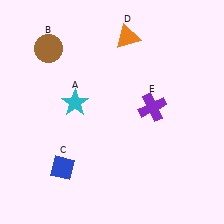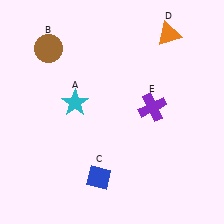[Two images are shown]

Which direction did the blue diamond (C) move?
The blue diamond (C) moved right.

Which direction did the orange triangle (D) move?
The orange triangle (D) moved right.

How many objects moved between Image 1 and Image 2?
2 objects moved between the two images.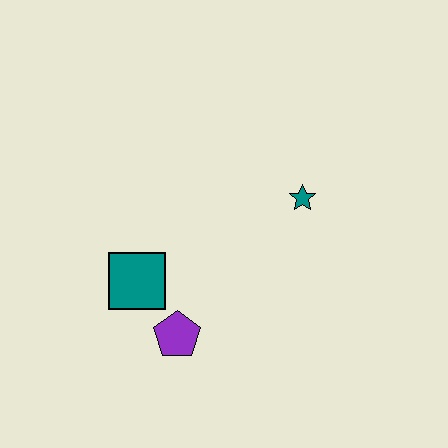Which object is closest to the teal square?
The purple pentagon is closest to the teal square.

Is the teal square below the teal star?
Yes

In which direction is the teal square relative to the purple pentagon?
The teal square is above the purple pentagon.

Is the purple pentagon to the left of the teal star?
Yes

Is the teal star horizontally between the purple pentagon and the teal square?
No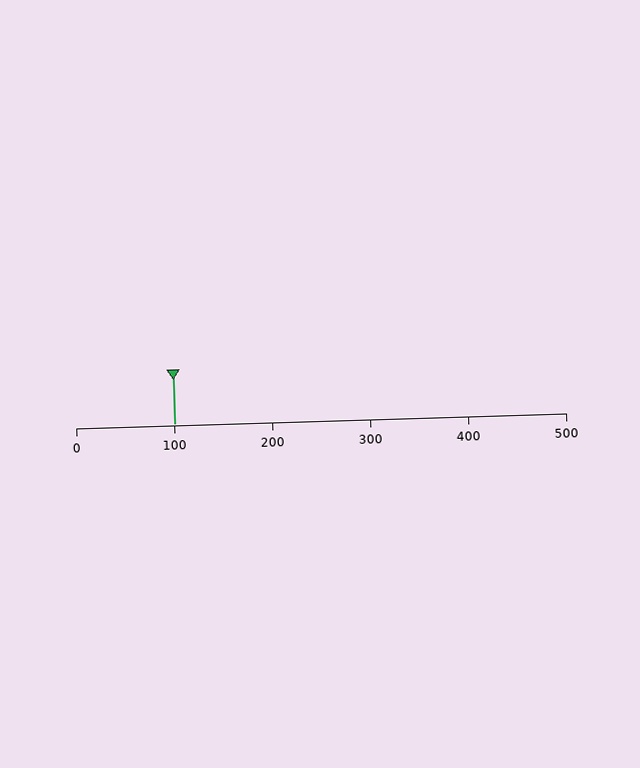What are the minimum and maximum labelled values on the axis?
The axis runs from 0 to 500.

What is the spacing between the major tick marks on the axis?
The major ticks are spaced 100 apart.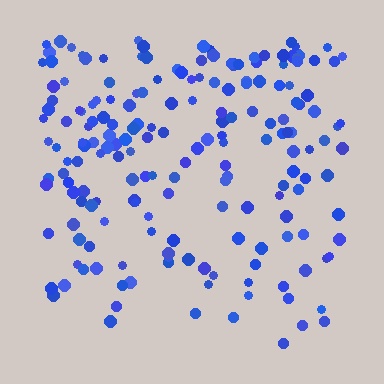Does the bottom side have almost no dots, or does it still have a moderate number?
Still a moderate number, just noticeably fewer than the top.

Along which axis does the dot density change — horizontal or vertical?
Vertical.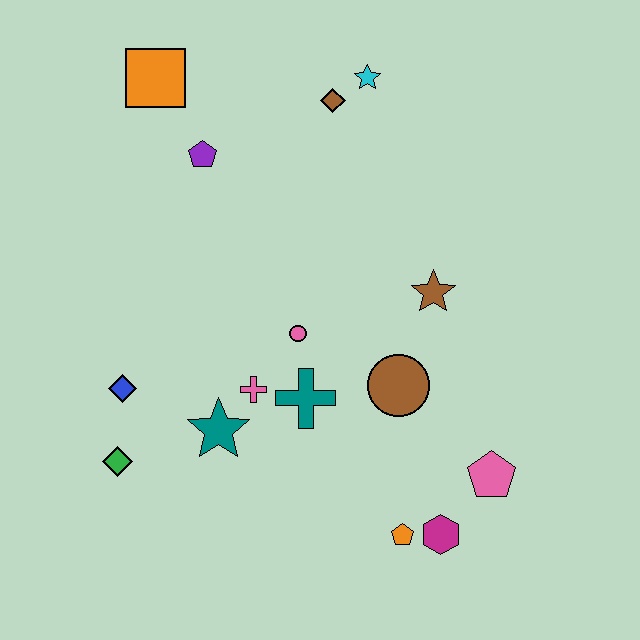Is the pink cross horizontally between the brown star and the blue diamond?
Yes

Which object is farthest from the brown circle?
The orange square is farthest from the brown circle.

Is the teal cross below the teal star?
No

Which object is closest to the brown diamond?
The cyan star is closest to the brown diamond.